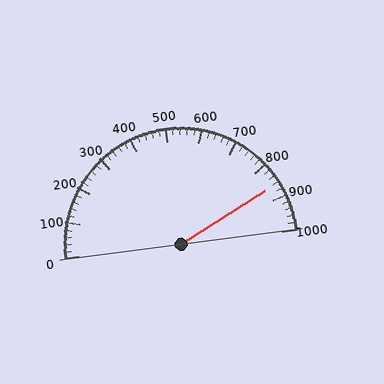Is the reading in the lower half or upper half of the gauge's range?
The reading is in the upper half of the range (0 to 1000).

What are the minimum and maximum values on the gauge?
The gauge ranges from 0 to 1000.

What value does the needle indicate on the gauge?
The needle indicates approximately 860.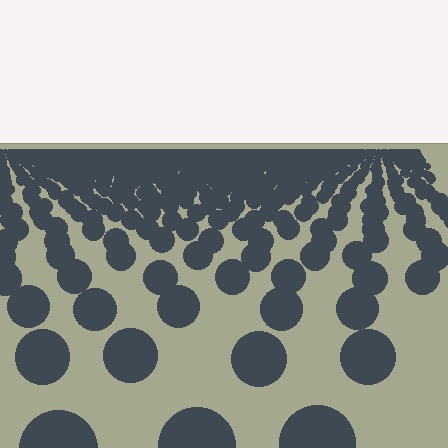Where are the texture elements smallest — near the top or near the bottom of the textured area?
Near the top.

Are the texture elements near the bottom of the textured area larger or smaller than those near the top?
Larger. Near the bottom, elements are closer to the viewer and appear at a bigger on-screen size.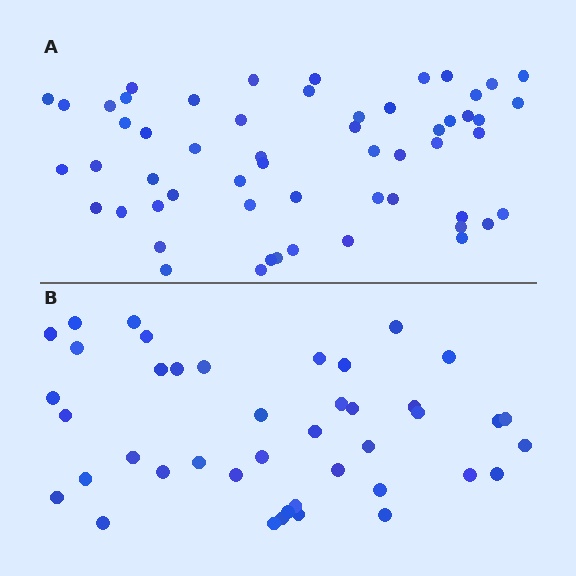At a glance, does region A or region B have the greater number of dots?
Region A (the top region) has more dots.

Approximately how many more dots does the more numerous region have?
Region A has approximately 15 more dots than region B.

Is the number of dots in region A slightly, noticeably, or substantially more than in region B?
Region A has noticeably more, but not dramatically so. The ratio is roughly 1.3 to 1.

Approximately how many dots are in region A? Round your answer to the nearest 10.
About 60 dots. (The exact count is 56, which rounds to 60.)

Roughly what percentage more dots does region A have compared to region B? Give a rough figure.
About 35% more.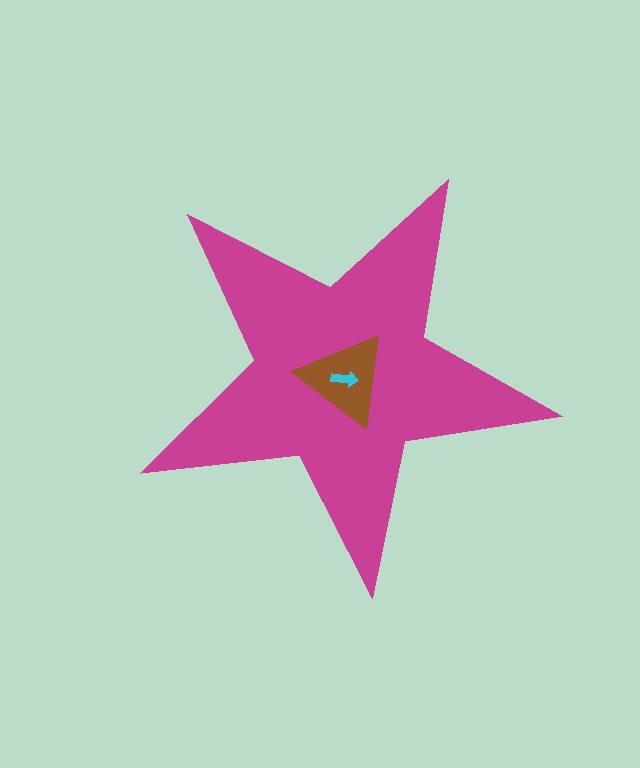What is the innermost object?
The cyan arrow.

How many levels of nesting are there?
3.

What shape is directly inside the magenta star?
The brown triangle.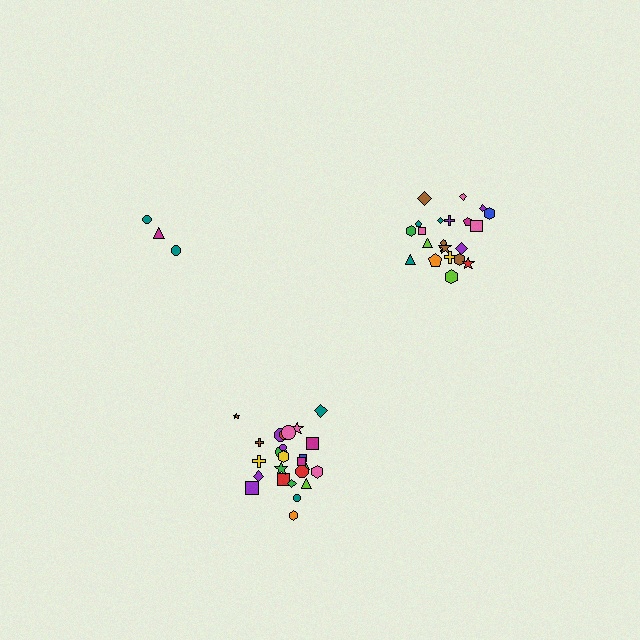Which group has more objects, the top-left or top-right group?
The top-right group.